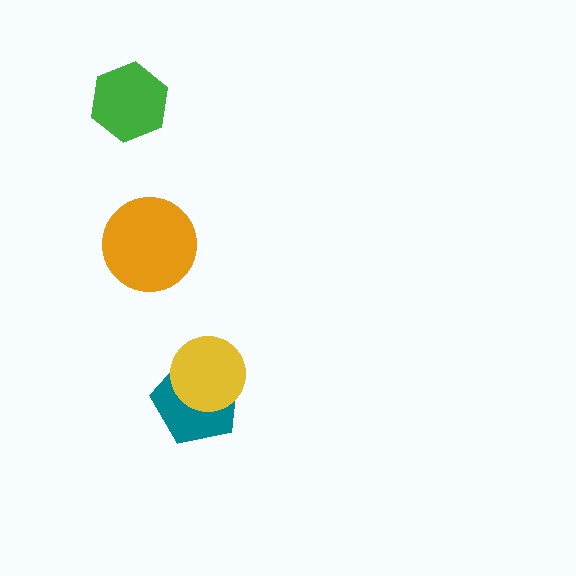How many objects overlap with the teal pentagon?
1 object overlaps with the teal pentagon.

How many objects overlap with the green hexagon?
0 objects overlap with the green hexagon.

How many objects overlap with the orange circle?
0 objects overlap with the orange circle.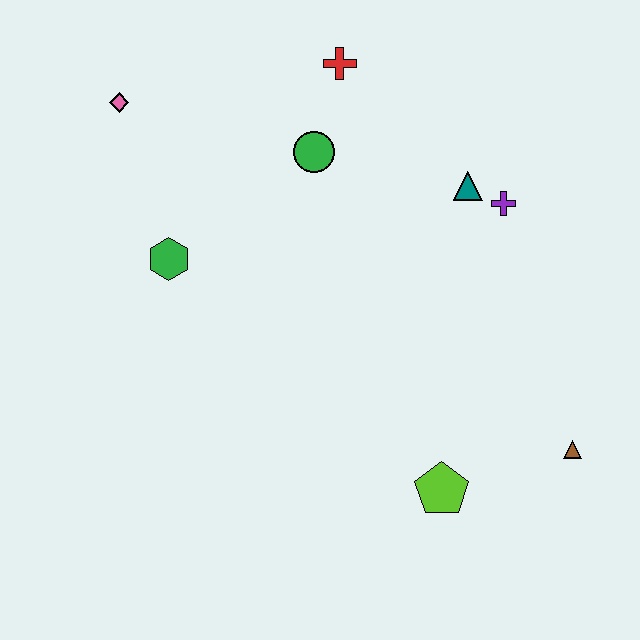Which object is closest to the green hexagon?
The pink diamond is closest to the green hexagon.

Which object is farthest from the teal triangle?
The pink diamond is farthest from the teal triangle.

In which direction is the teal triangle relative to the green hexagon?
The teal triangle is to the right of the green hexagon.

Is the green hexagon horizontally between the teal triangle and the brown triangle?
No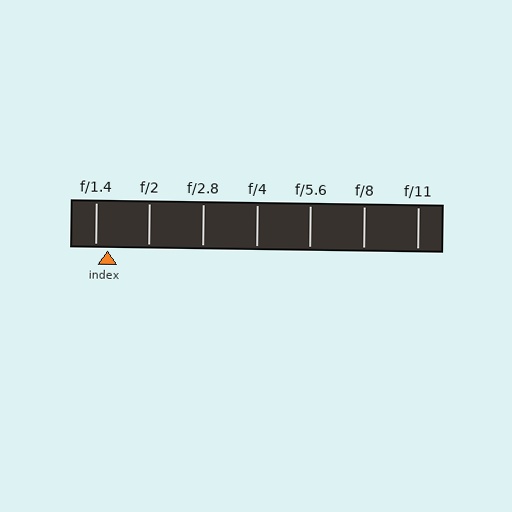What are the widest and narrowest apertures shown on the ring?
The widest aperture shown is f/1.4 and the narrowest is f/11.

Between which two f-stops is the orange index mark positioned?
The index mark is between f/1.4 and f/2.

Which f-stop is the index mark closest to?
The index mark is closest to f/1.4.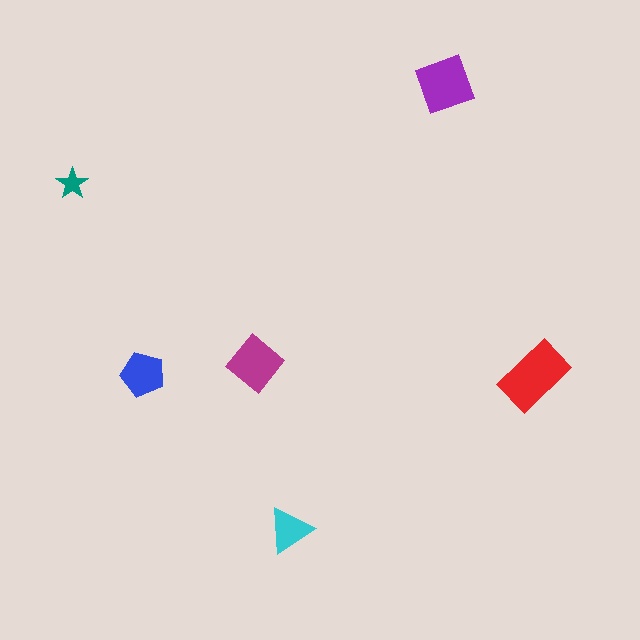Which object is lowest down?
The cyan triangle is bottommost.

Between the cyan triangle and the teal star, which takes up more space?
The cyan triangle.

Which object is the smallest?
The teal star.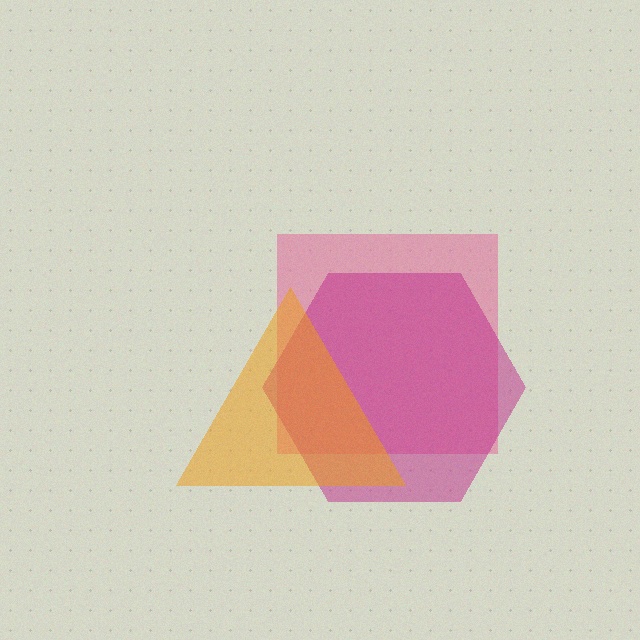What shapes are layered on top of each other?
The layered shapes are: a pink square, a magenta hexagon, an orange triangle.